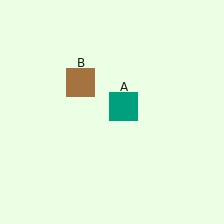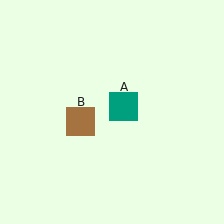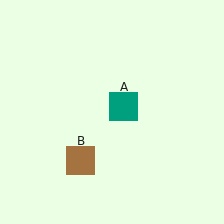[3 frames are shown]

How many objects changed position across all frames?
1 object changed position: brown square (object B).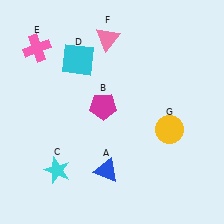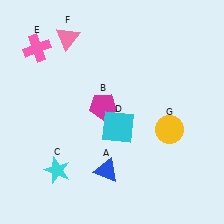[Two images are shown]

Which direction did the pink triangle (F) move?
The pink triangle (F) moved left.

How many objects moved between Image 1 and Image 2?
2 objects moved between the two images.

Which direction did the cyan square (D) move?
The cyan square (D) moved down.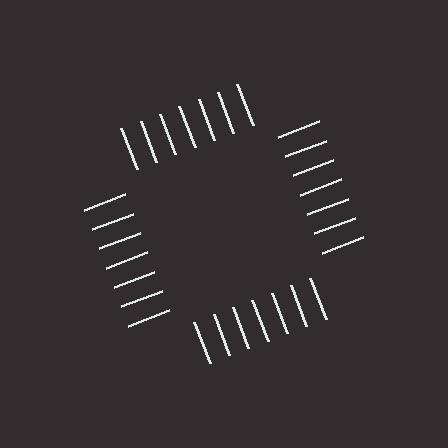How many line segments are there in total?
28 — 7 along each of the 4 edges.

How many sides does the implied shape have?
4 sides — the line-ends trace a square.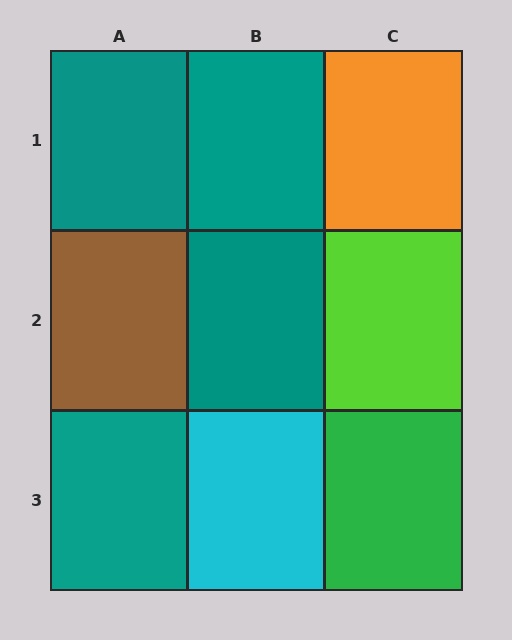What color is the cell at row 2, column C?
Lime.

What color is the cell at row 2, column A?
Brown.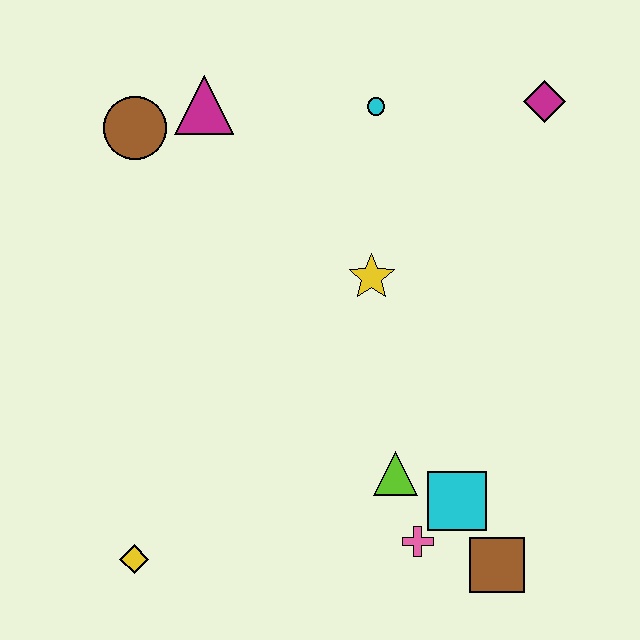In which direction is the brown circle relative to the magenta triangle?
The brown circle is to the left of the magenta triangle.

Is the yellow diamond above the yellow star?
No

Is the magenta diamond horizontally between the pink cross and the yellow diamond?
No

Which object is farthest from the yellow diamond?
The magenta diamond is farthest from the yellow diamond.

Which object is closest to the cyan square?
The pink cross is closest to the cyan square.